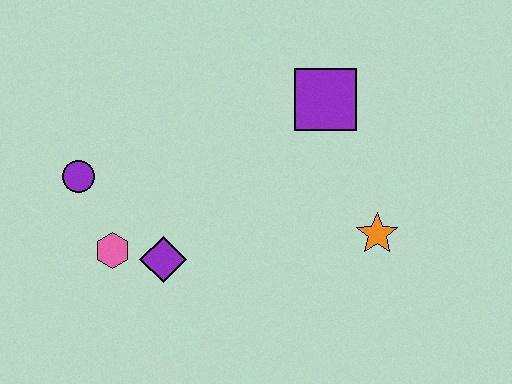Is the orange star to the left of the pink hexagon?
No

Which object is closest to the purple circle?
The pink hexagon is closest to the purple circle.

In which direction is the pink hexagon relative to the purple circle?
The pink hexagon is below the purple circle.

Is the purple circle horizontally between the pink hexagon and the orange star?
No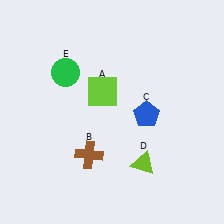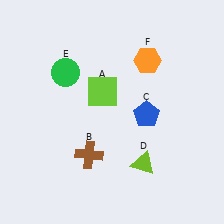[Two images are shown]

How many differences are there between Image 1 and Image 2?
There is 1 difference between the two images.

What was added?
An orange hexagon (F) was added in Image 2.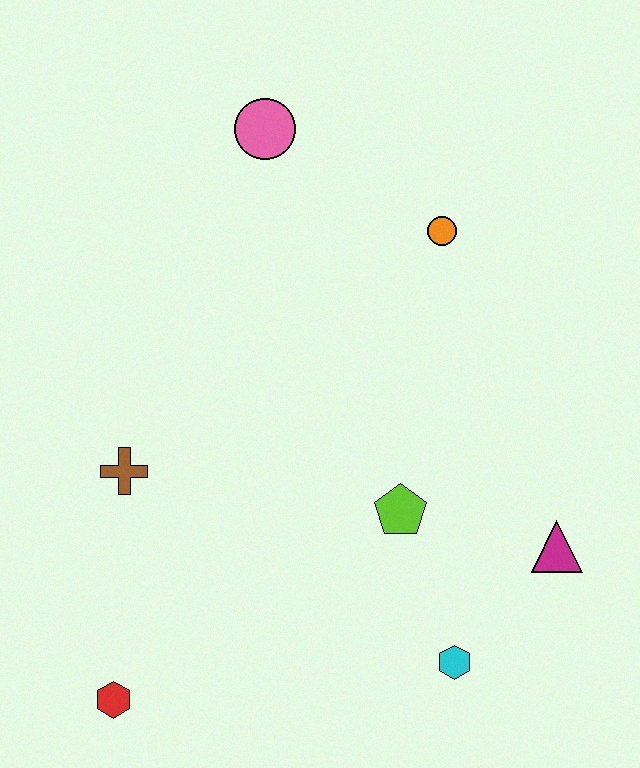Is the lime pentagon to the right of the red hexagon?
Yes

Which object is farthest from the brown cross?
The magenta triangle is farthest from the brown cross.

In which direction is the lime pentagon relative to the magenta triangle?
The lime pentagon is to the left of the magenta triangle.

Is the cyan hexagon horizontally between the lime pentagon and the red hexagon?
No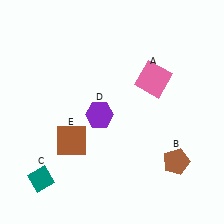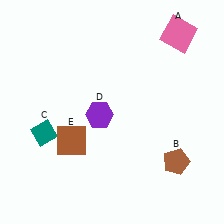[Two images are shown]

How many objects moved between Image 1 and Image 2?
2 objects moved between the two images.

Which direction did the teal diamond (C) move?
The teal diamond (C) moved up.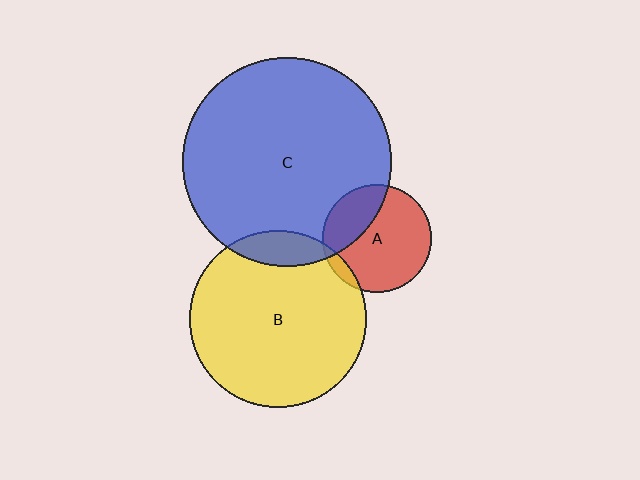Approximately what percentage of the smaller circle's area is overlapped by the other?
Approximately 30%.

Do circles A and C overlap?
Yes.